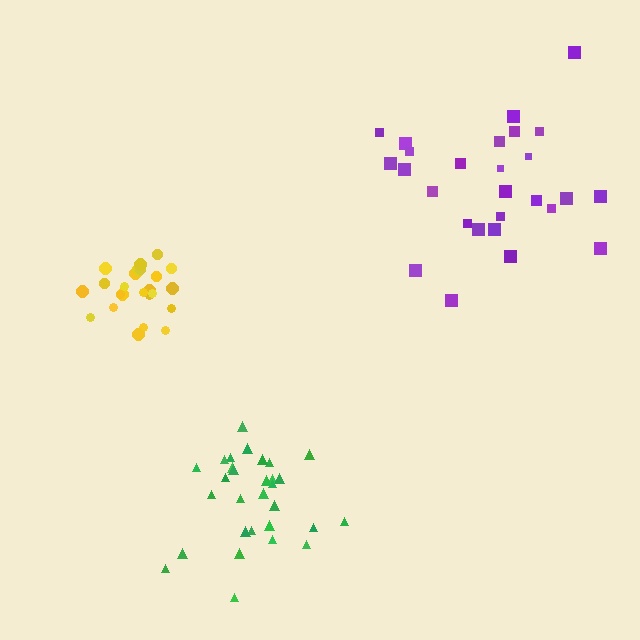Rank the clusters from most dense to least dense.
yellow, green, purple.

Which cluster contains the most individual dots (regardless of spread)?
Green (30).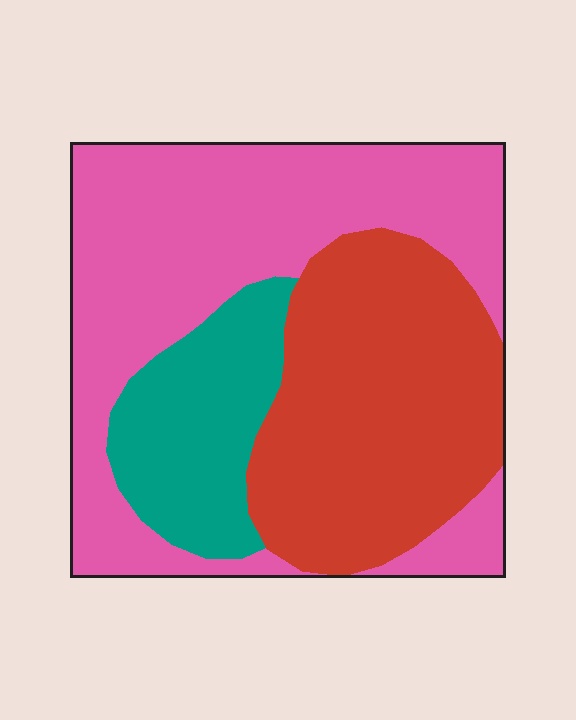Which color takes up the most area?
Pink, at roughly 45%.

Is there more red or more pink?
Pink.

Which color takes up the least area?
Teal, at roughly 15%.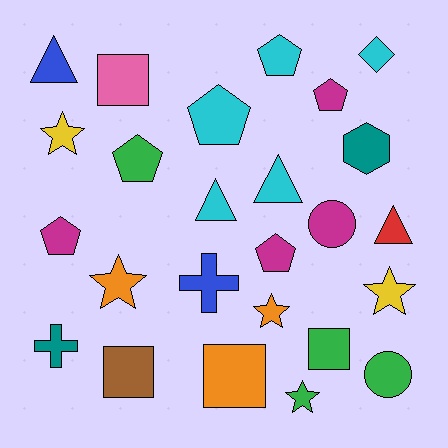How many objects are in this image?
There are 25 objects.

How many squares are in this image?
There are 4 squares.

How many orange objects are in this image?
There are 3 orange objects.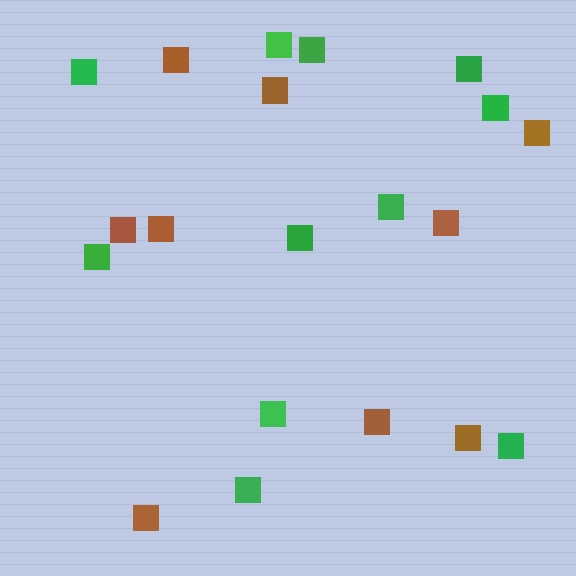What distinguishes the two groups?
There are 2 groups: one group of brown squares (9) and one group of green squares (11).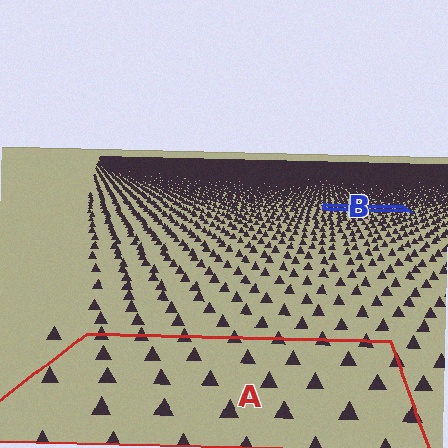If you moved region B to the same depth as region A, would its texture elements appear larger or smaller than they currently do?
They would appear larger. At a closer depth, the same texture elements are projected at a bigger on-screen size.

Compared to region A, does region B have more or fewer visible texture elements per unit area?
Region B has more texture elements per unit area — they are packed more densely because it is farther away.